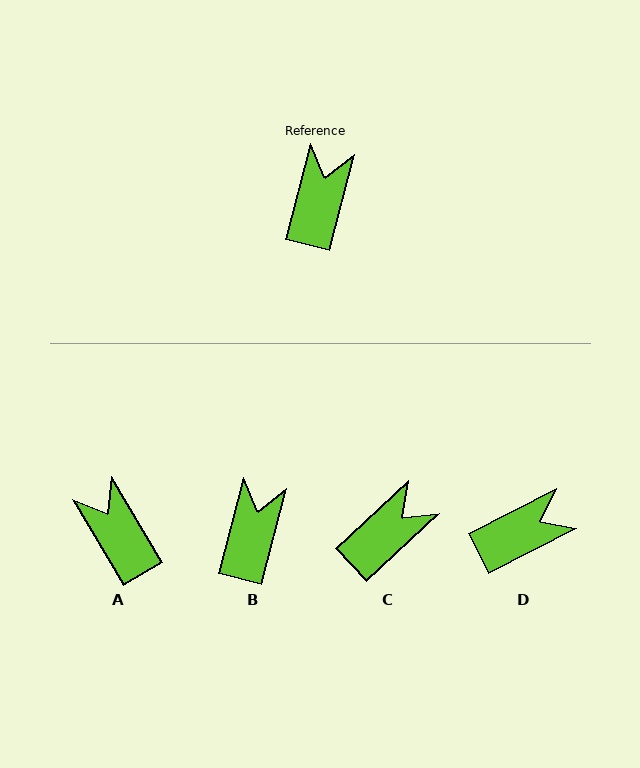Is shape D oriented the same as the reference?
No, it is off by about 48 degrees.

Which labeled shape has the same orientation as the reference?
B.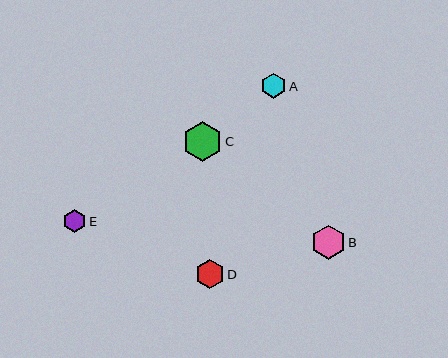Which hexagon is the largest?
Hexagon C is the largest with a size of approximately 40 pixels.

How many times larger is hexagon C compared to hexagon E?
Hexagon C is approximately 1.8 times the size of hexagon E.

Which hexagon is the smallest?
Hexagon E is the smallest with a size of approximately 23 pixels.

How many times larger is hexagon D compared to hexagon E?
Hexagon D is approximately 1.3 times the size of hexagon E.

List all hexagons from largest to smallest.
From largest to smallest: C, B, D, A, E.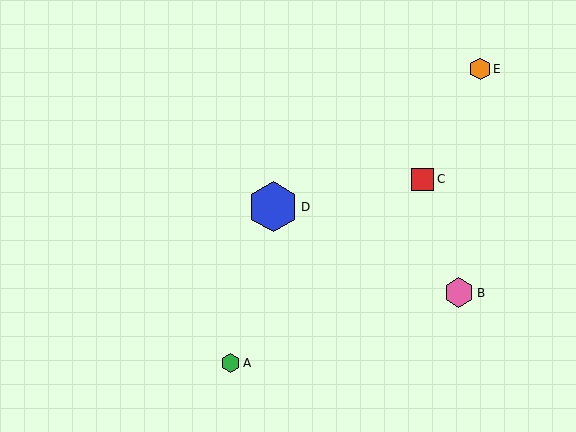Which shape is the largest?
The blue hexagon (labeled D) is the largest.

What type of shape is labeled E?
Shape E is an orange hexagon.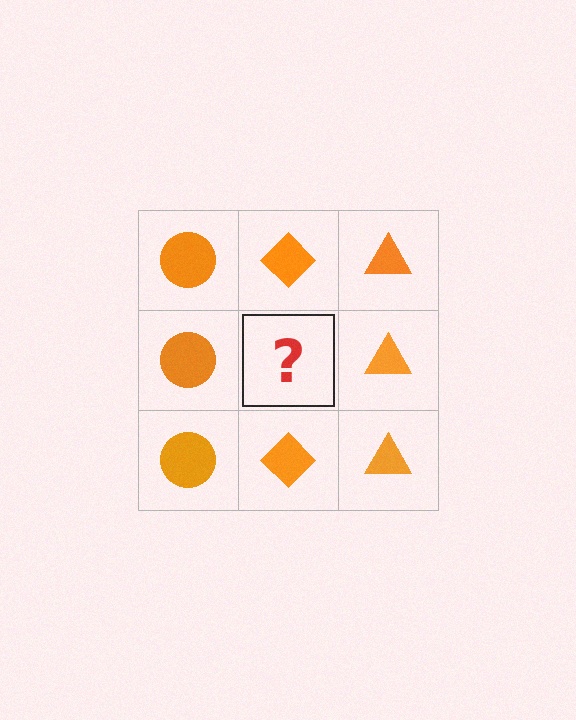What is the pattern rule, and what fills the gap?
The rule is that each column has a consistent shape. The gap should be filled with an orange diamond.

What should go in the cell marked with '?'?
The missing cell should contain an orange diamond.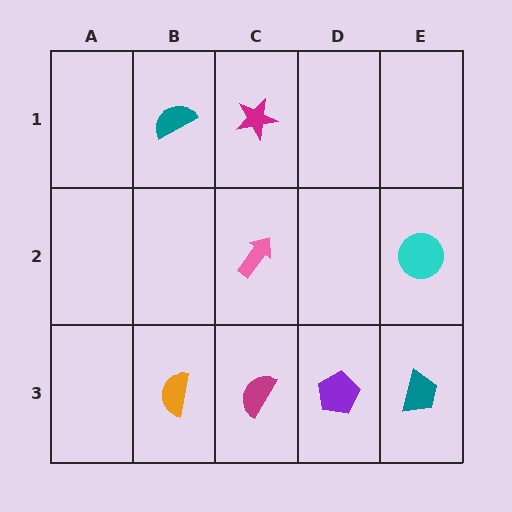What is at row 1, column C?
A magenta star.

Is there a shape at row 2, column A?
No, that cell is empty.